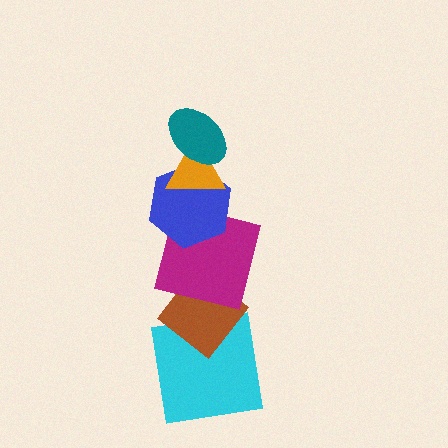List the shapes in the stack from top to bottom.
From top to bottom: the teal ellipse, the orange triangle, the blue hexagon, the magenta square, the brown diamond, the cyan square.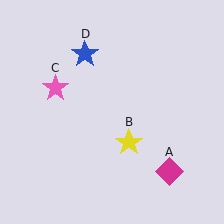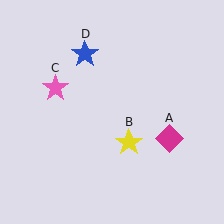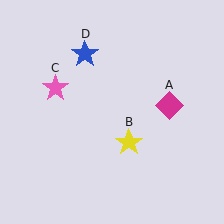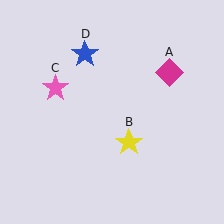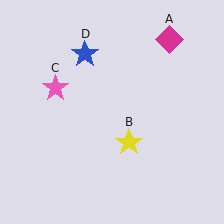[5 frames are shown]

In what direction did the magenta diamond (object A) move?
The magenta diamond (object A) moved up.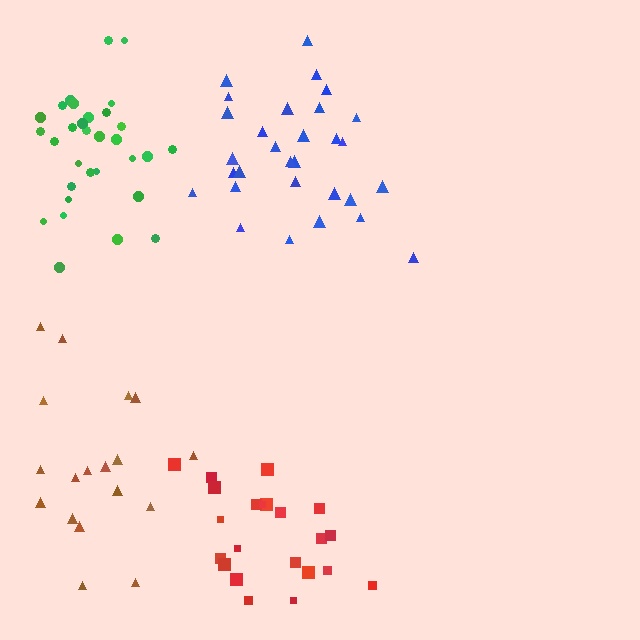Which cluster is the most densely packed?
Green.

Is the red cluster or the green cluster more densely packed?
Green.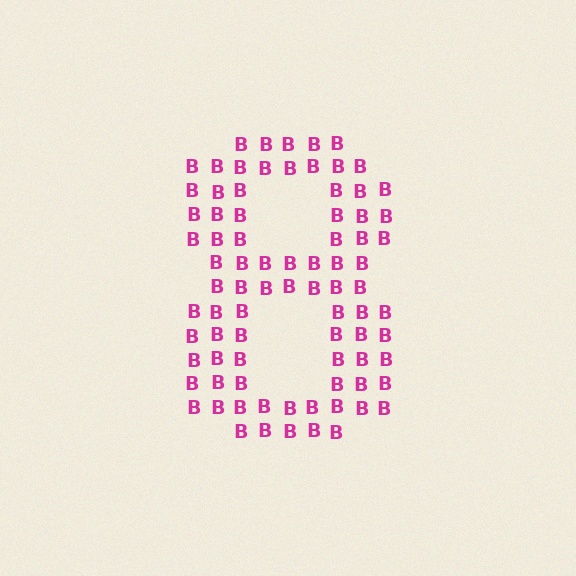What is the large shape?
The large shape is the digit 8.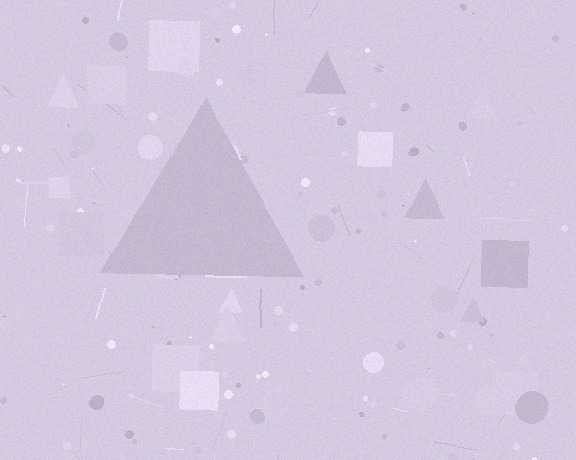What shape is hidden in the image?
A triangle is hidden in the image.